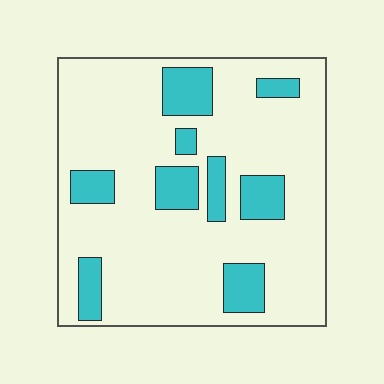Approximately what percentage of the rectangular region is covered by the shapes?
Approximately 20%.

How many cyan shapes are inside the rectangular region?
9.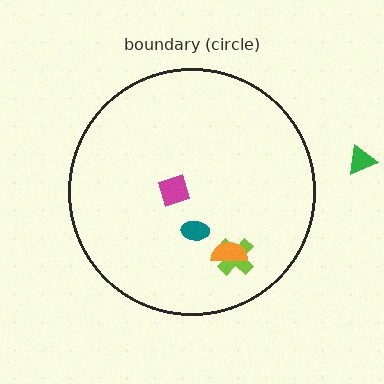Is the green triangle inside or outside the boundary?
Outside.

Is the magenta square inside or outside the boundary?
Inside.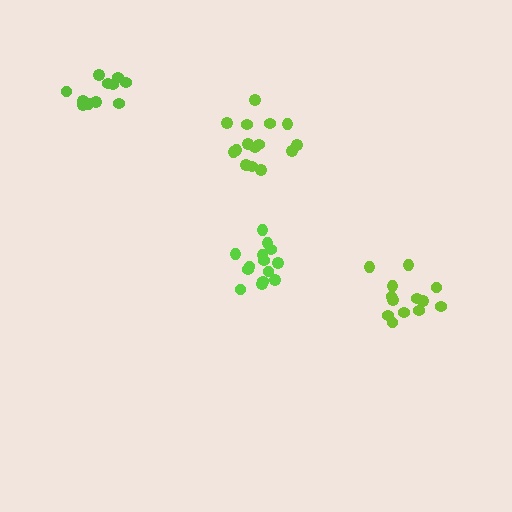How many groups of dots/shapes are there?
There are 4 groups.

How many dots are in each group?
Group 1: 15 dots, Group 2: 14 dots, Group 3: 13 dots, Group 4: 12 dots (54 total).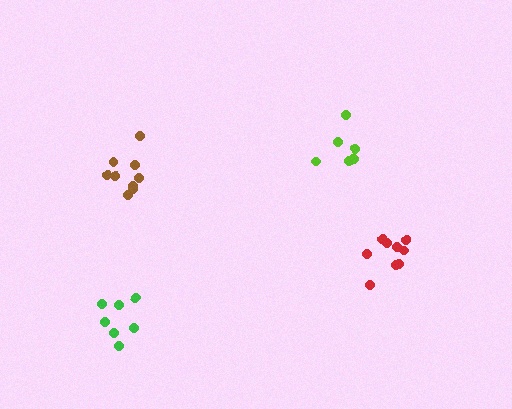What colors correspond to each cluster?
The clusters are colored: green, brown, red, lime.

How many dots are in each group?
Group 1: 7 dots, Group 2: 9 dots, Group 3: 9 dots, Group 4: 6 dots (31 total).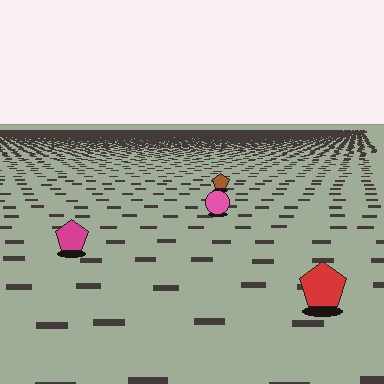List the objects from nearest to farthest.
From nearest to farthest: the red pentagon, the magenta pentagon, the pink circle, the brown pentagon.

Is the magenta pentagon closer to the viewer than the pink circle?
Yes. The magenta pentagon is closer — you can tell from the texture gradient: the ground texture is coarser near it.